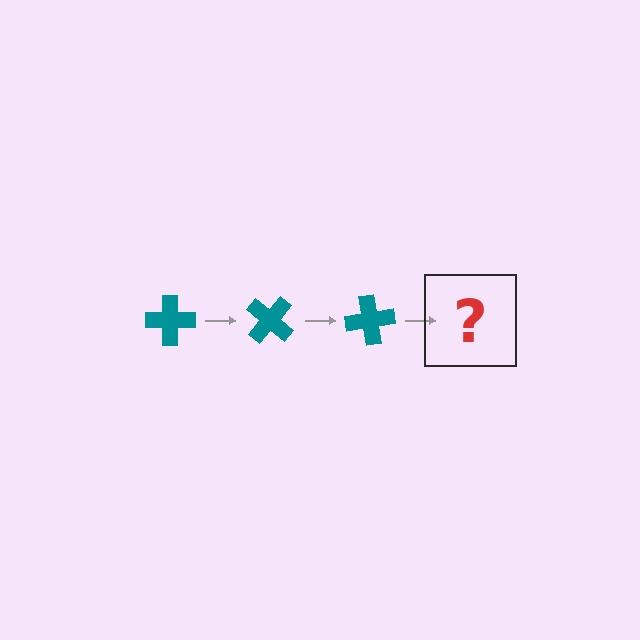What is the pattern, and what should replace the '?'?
The pattern is that the cross rotates 40 degrees each step. The '?' should be a teal cross rotated 120 degrees.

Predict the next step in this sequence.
The next step is a teal cross rotated 120 degrees.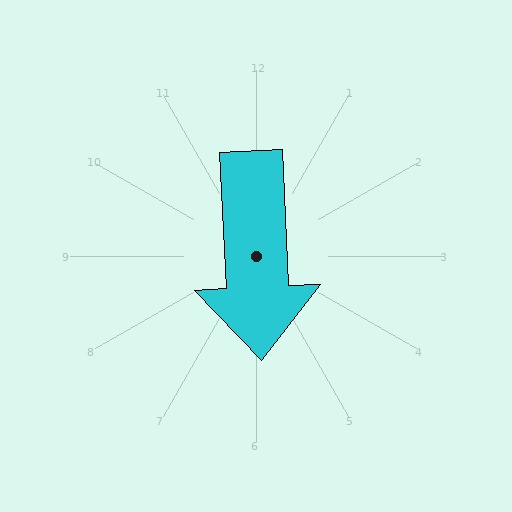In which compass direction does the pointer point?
South.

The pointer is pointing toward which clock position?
Roughly 6 o'clock.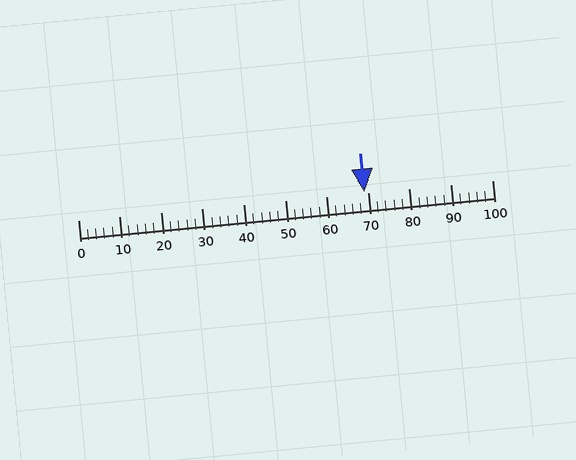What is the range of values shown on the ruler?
The ruler shows values from 0 to 100.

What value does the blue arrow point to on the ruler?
The blue arrow points to approximately 69.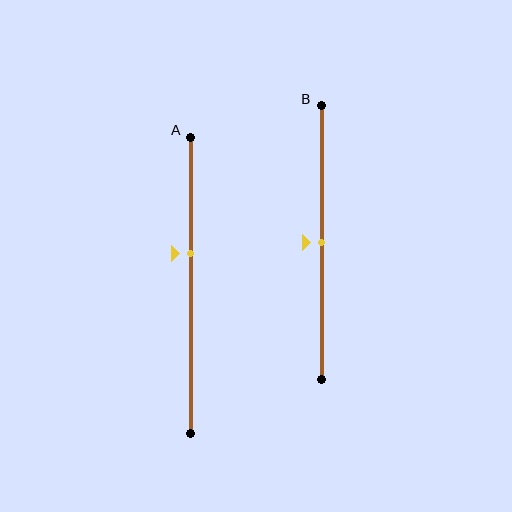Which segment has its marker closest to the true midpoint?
Segment B has its marker closest to the true midpoint.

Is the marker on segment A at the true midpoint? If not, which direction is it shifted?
No, the marker on segment A is shifted upward by about 11% of the segment length.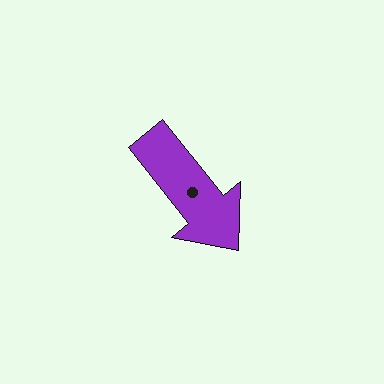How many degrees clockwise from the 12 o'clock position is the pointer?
Approximately 141 degrees.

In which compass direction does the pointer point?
Southeast.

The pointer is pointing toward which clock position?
Roughly 5 o'clock.